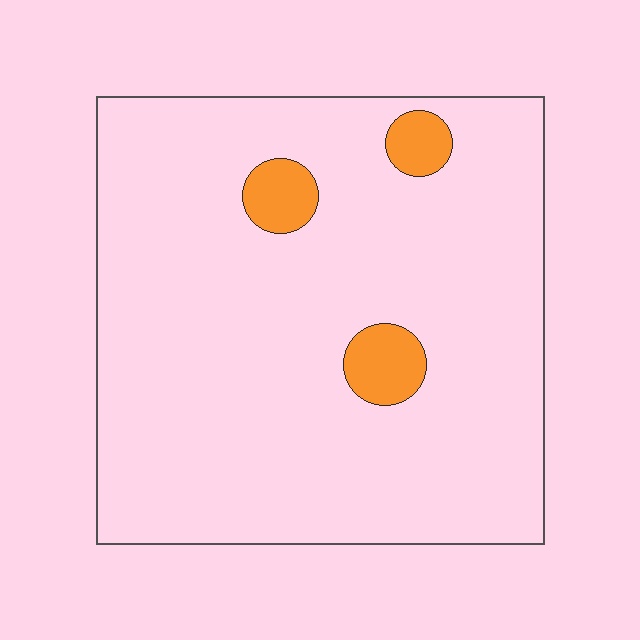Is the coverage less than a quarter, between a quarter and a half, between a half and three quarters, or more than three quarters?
Less than a quarter.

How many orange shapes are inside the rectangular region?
3.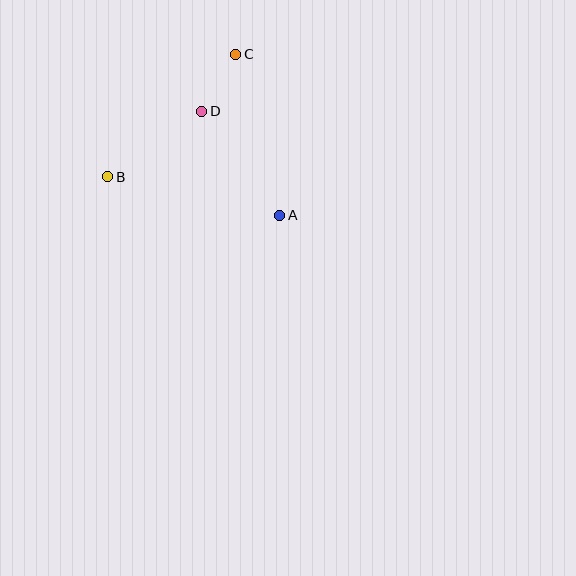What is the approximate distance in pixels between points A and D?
The distance between A and D is approximately 130 pixels.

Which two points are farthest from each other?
Points B and C are farthest from each other.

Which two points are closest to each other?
Points C and D are closest to each other.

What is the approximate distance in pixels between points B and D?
The distance between B and D is approximately 115 pixels.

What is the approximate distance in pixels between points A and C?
The distance between A and C is approximately 167 pixels.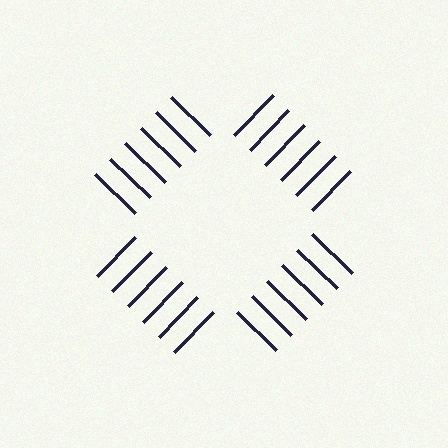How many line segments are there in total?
24 — 6 along each of the 4 edges.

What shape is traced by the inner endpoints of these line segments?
An illusory square — the line segments terminate on its edges but no continuous stroke is drawn.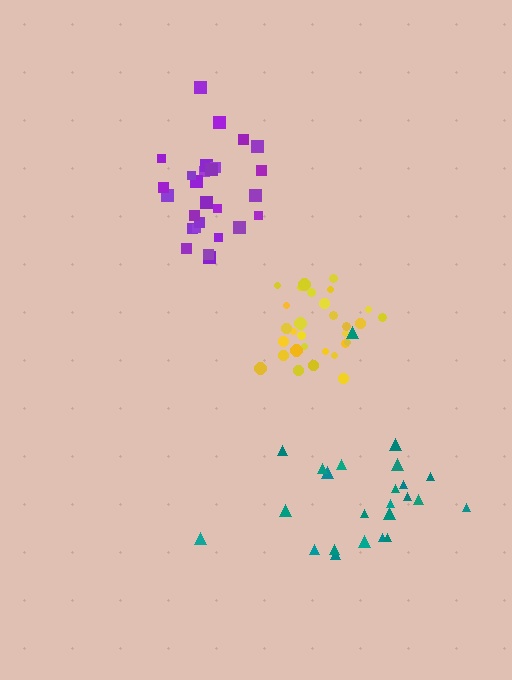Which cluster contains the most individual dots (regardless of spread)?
Yellow (30).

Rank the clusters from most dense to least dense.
yellow, purple, teal.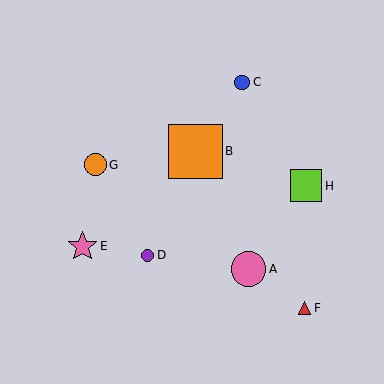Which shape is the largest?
The orange square (labeled B) is the largest.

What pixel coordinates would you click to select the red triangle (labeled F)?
Click at (304, 308) to select the red triangle F.